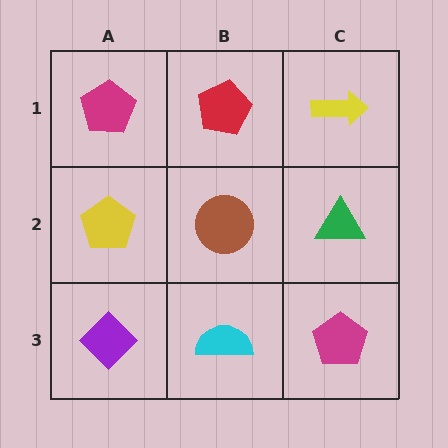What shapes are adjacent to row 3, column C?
A green triangle (row 2, column C), a cyan semicircle (row 3, column B).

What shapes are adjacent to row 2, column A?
A magenta pentagon (row 1, column A), a purple diamond (row 3, column A), a brown circle (row 2, column B).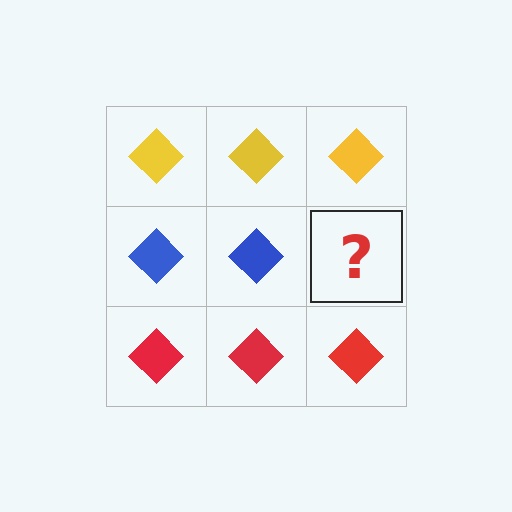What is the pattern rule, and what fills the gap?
The rule is that each row has a consistent color. The gap should be filled with a blue diamond.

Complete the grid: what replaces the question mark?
The question mark should be replaced with a blue diamond.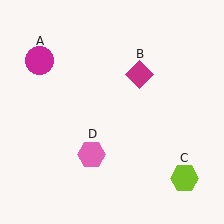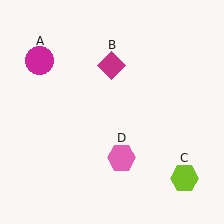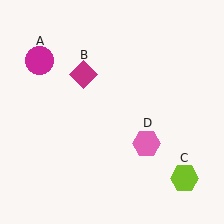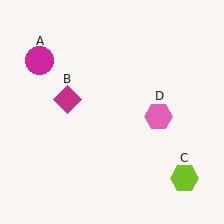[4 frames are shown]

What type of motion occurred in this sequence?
The magenta diamond (object B), pink hexagon (object D) rotated counterclockwise around the center of the scene.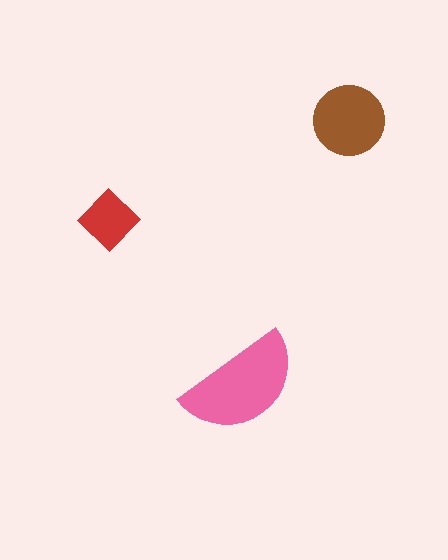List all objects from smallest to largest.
The red diamond, the brown circle, the pink semicircle.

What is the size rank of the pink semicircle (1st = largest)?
1st.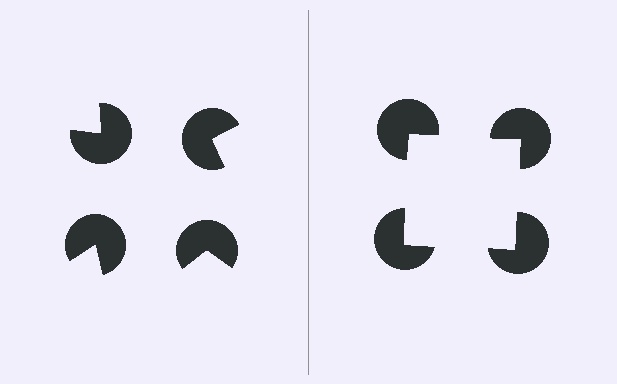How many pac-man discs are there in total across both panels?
8 — 4 on each side.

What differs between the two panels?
The pac-man discs are positioned identically on both sides; only the wedge orientations differ. On the right they align to a square; on the left they are misaligned.